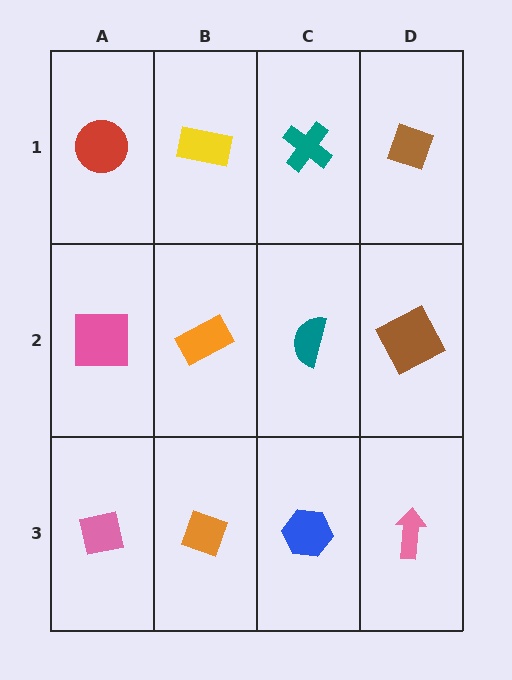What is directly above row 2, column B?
A yellow rectangle.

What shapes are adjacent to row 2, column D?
A brown diamond (row 1, column D), a pink arrow (row 3, column D), a teal semicircle (row 2, column C).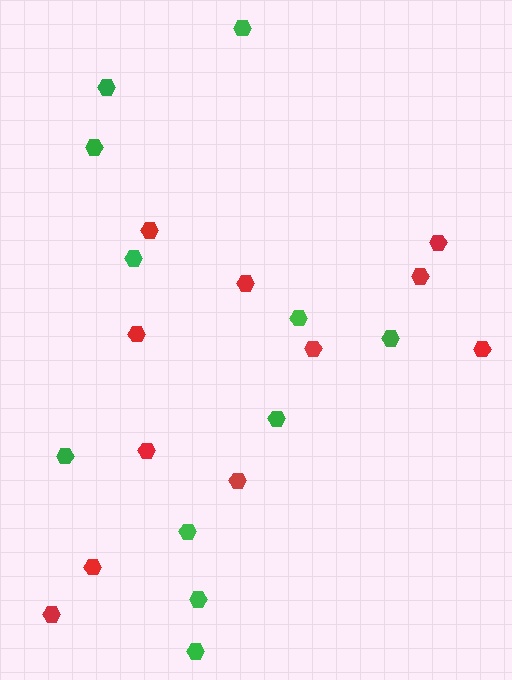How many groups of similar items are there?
There are 2 groups: one group of red hexagons (11) and one group of green hexagons (11).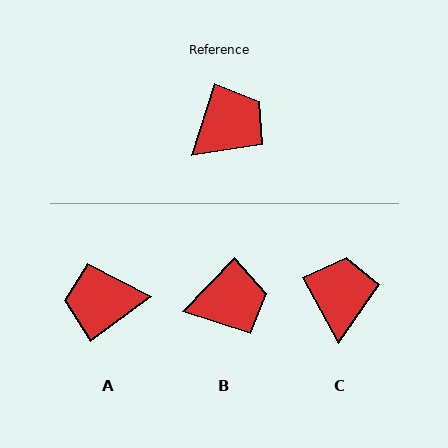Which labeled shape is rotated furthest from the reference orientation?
A, about 144 degrees away.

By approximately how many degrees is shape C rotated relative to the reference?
Approximately 46 degrees counter-clockwise.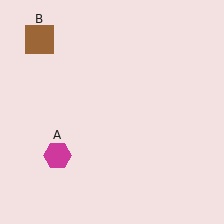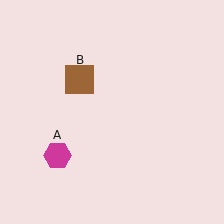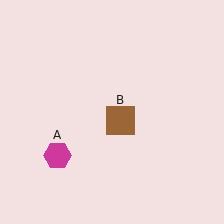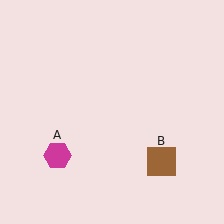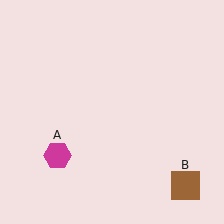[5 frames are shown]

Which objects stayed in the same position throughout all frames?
Magenta hexagon (object A) remained stationary.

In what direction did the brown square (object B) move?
The brown square (object B) moved down and to the right.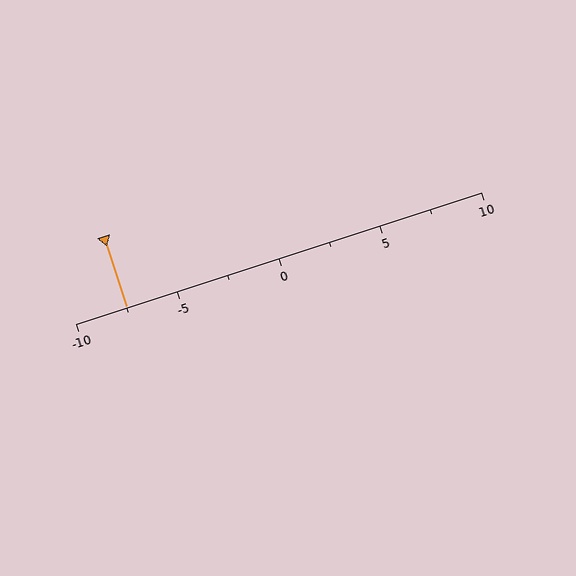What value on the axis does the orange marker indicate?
The marker indicates approximately -7.5.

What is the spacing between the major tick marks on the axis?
The major ticks are spaced 5 apart.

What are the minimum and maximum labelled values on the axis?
The axis runs from -10 to 10.